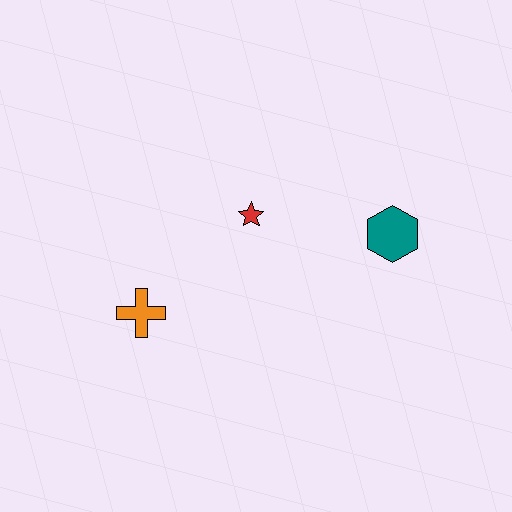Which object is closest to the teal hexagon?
The red star is closest to the teal hexagon.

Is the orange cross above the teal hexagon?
No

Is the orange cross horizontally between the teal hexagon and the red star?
No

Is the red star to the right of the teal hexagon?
No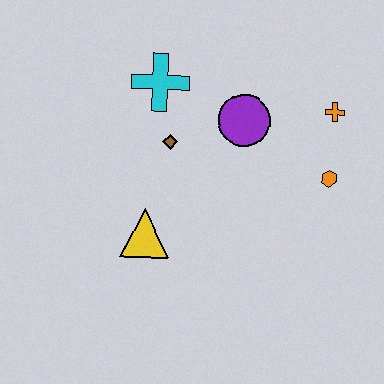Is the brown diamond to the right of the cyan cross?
Yes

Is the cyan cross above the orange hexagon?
Yes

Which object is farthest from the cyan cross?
The orange hexagon is farthest from the cyan cross.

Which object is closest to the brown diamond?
The cyan cross is closest to the brown diamond.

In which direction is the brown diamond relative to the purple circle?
The brown diamond is to the left of the purple circle.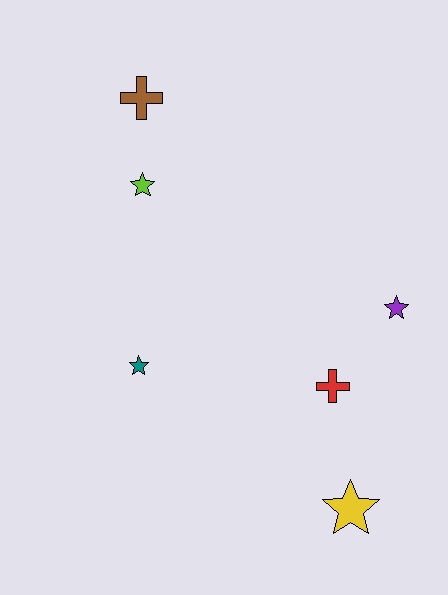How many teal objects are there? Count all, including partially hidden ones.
There is 1 teal object.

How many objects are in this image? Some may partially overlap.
There are 6 objects.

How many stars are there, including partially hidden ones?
There are 4 stars.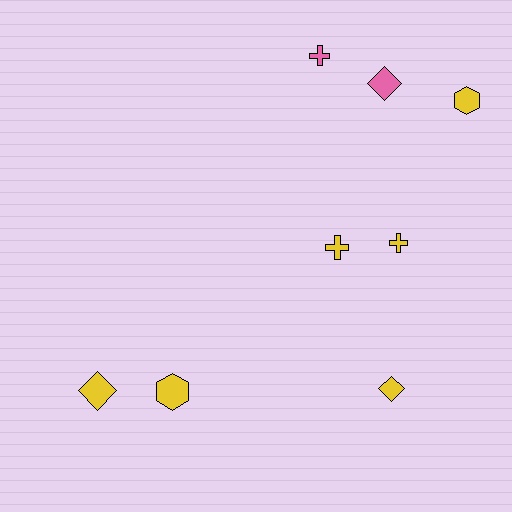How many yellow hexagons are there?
There are 2 yellow hexagons.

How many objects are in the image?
There are 8 objects.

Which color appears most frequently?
Yellow, with 6 objects.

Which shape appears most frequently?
Cross, with 3 objects.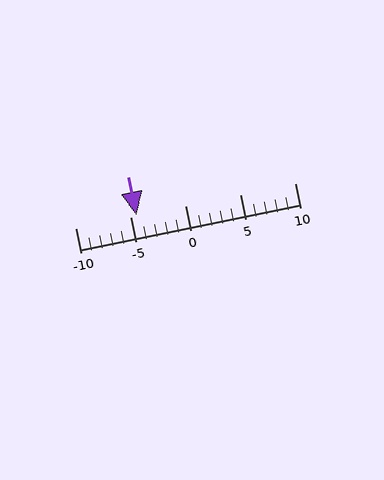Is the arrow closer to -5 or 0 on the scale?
The arrow is closer to -5.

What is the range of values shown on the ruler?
The ruler shows values from -10 to 10.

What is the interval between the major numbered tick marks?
The major tick marks are spaced 5 units apart.